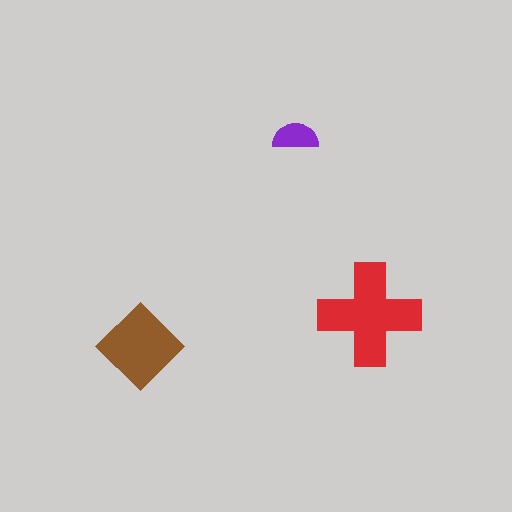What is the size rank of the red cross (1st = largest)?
1st.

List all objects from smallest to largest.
The purple semicircle, the brown diamond, the red cross.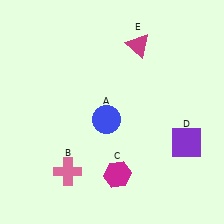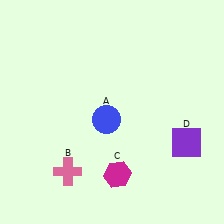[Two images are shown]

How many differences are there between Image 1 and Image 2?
There is 1 difference between the two images.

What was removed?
The magenta triangle (E) was removed in Image 2.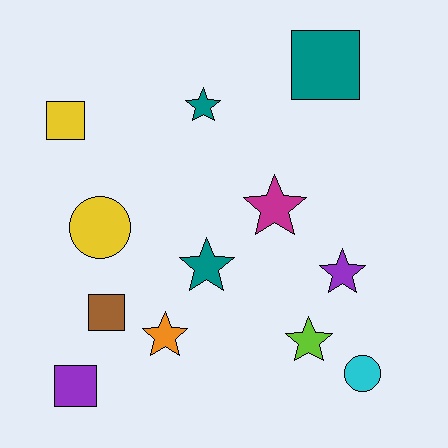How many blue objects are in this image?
There are no blue objects.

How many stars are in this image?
There are 6 stars.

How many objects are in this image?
There are 12 objects.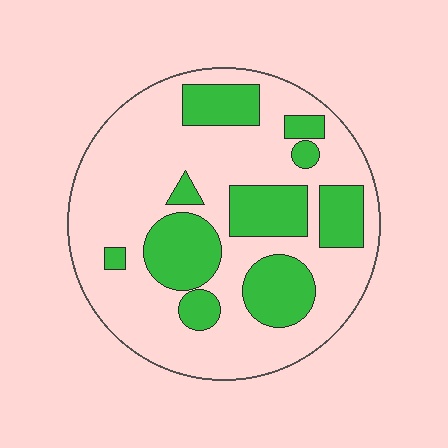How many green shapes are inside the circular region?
10.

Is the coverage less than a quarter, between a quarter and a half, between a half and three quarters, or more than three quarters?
Between a quarter and a half.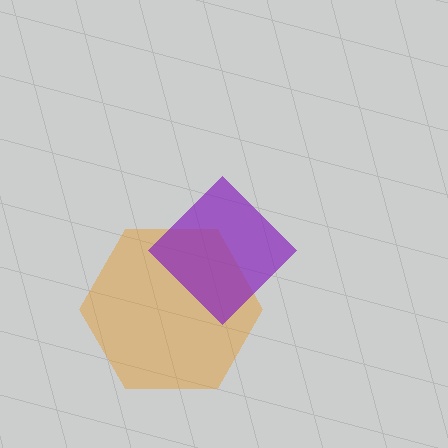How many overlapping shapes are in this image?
There are 2 overlapping shapes in the image.